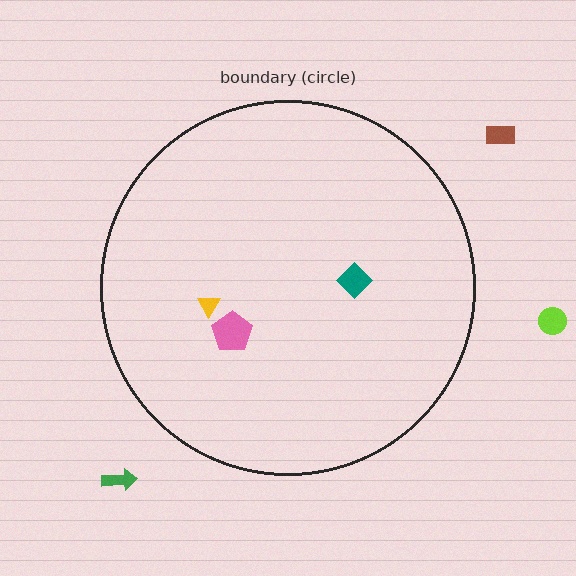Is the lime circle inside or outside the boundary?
Outside.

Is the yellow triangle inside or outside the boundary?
Inside.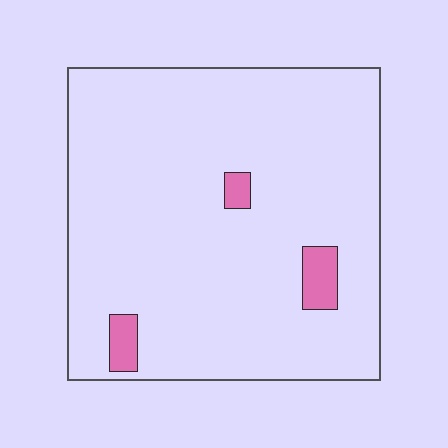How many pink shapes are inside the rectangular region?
3.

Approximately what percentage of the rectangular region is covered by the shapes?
Approximately 5%.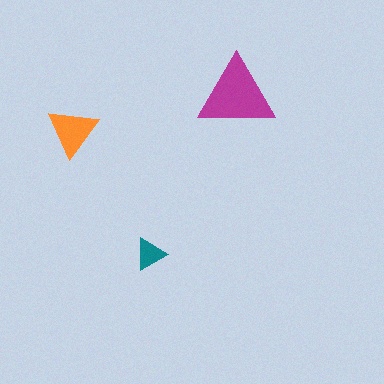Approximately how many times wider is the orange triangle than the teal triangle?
About 1.5 times wider.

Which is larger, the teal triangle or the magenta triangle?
The magenta one.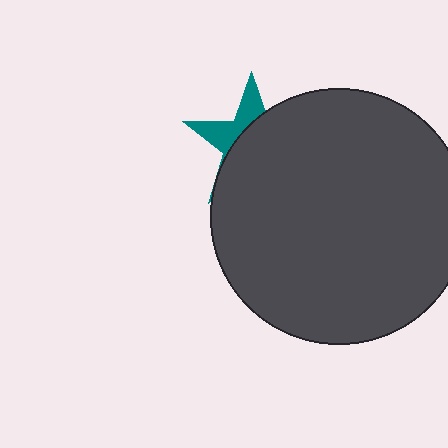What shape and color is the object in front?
The object in front is a dark gray circle.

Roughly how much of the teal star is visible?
A small part of it is visible (roughly 32%).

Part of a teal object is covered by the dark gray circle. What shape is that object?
It is a star.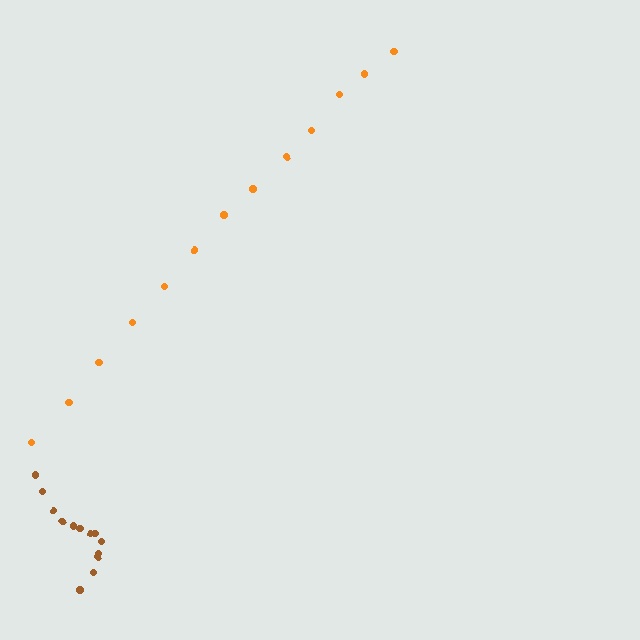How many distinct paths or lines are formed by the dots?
There are 2 distinct paths.